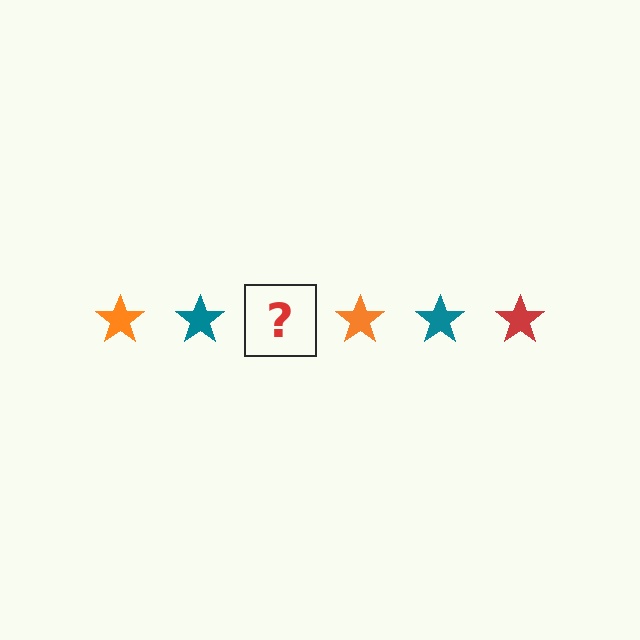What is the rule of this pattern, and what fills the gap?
The rule is that the pattern cycles through orange, teal, red stars. The gap should be filled with a red star.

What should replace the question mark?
The question mark should be replaced with a red star.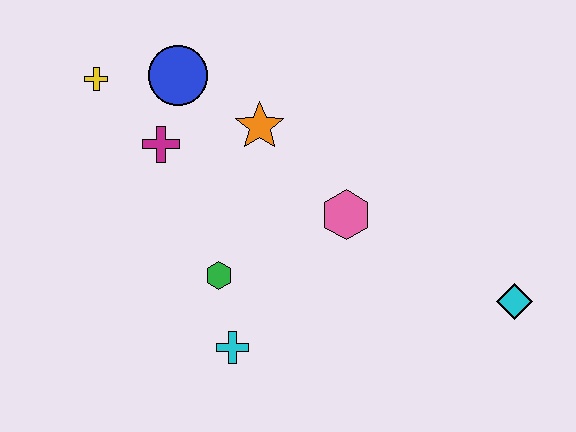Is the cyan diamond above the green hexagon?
No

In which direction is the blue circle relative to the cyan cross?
The blue circle is above the cyan cross.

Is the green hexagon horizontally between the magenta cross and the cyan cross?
Yes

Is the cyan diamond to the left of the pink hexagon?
No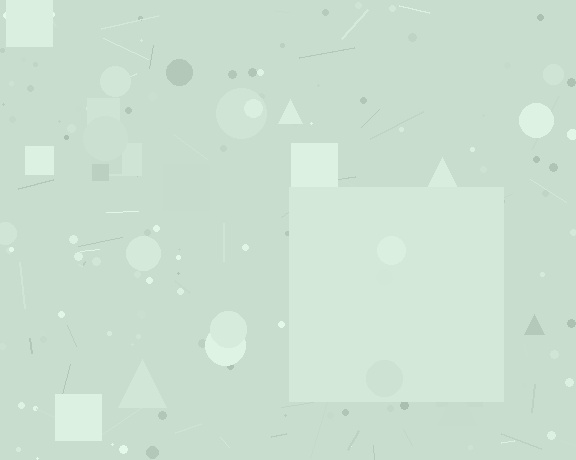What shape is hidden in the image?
A square is hidden in the image.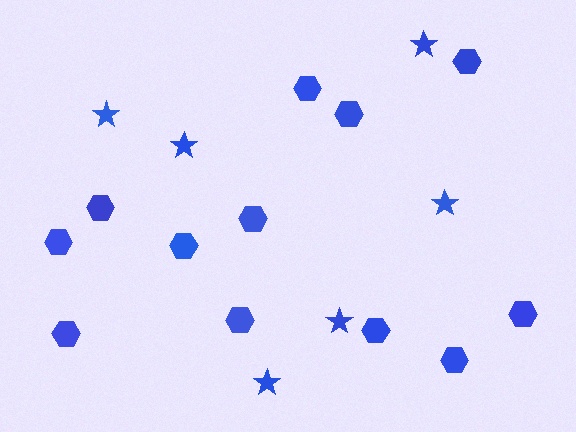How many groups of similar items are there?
There are 2 groups: one group of stars (6) and one group of hexagons (12).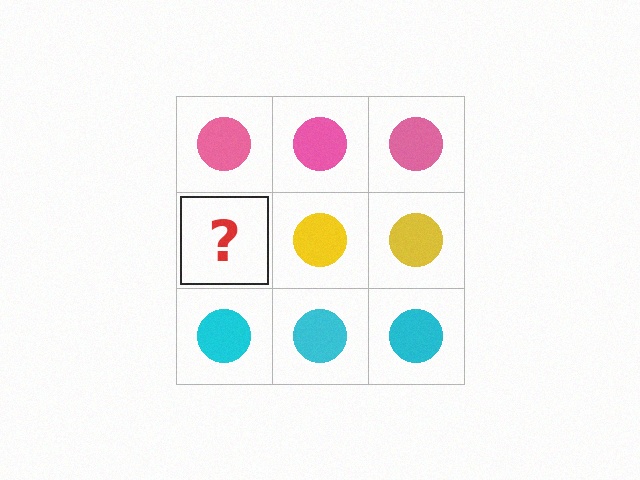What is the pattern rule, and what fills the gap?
The rule is that each row has a consistent color. The gap should be filled with a yellow circle.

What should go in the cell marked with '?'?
The missing cell should contain a yellow circle.